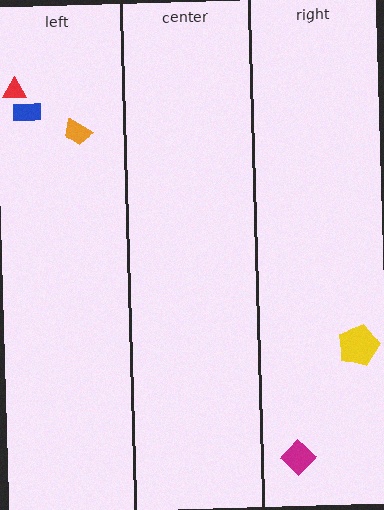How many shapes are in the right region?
2.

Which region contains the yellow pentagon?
The right region.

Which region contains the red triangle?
The left region.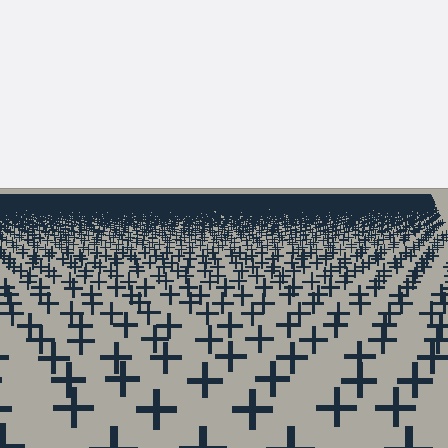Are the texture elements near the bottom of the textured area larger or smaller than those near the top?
Larger. Near the bottom, elements are closer to the viewer and appear at a bigger on-screen size.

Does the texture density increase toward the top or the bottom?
Density increases toward the top.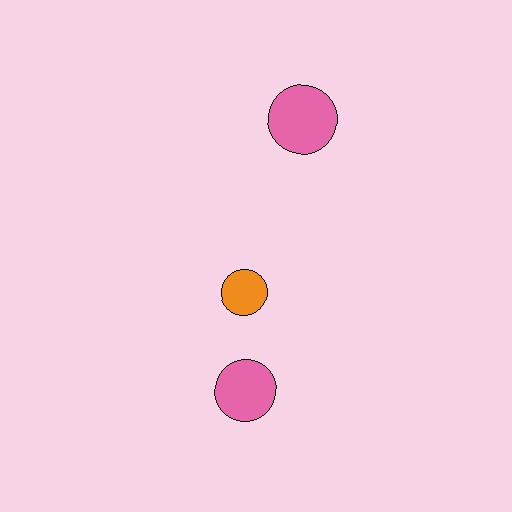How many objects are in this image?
There are 3 objects.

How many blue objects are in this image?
There are no blue objects.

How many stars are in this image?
There are no stars.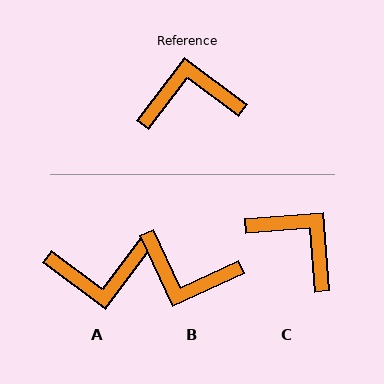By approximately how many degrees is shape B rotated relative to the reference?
Approximately 152 degrees counter-clockwise.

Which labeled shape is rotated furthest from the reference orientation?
A, about 180 degrees away.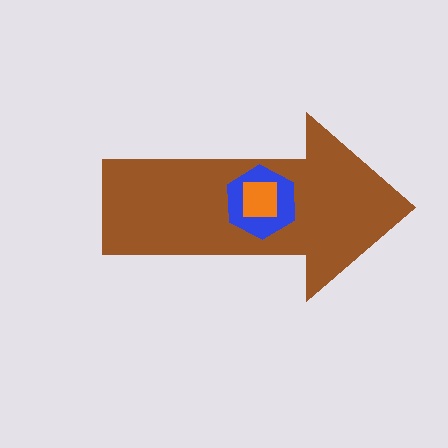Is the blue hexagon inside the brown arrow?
Yes.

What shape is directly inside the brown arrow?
The blue hexagon.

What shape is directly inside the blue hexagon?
The orange square.